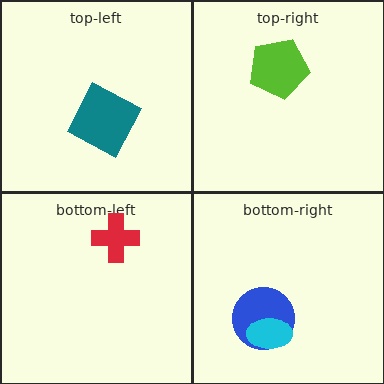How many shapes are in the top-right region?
1.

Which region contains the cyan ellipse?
The bottom-right region.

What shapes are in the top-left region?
The teal square.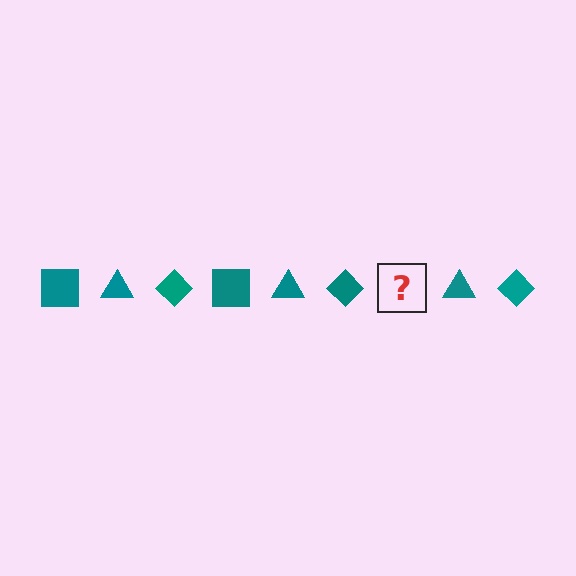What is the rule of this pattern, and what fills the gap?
The rule is that the pattern cycles through square, triangle, diamond shapes in teal. The gap should be filled with a teal square.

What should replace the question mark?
The question mark should be replaced with a teal square.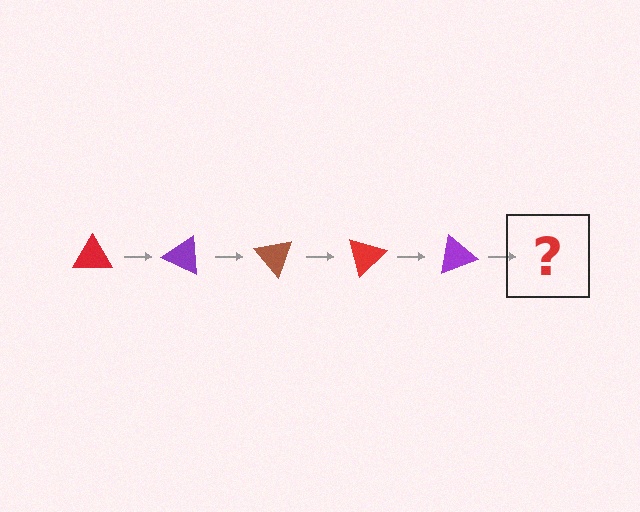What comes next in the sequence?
The next element should be a brown triangle, rotated 125 degrees from the start.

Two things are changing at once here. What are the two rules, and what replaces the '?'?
The two rules are that it rotates 25 degrees each step and the color cycles through red, purple, and brown. The '?' should be a brown triangle, rotated 125 degrees from the start.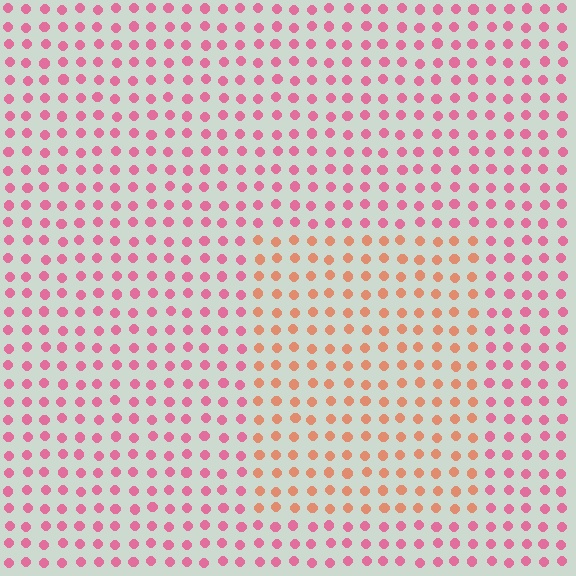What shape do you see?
I see a rectangle.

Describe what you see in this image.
The image is filled with small pink elements in a uniform arrangement. A rectangle-shaped region is visible where the elements are tinted to a slightly different hue, forming a subtle color boundary.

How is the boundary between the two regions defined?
The boundary is defined purely by a slight shift in hue (about 39 degrees). Spacing, size, and orientation are identical on both sides.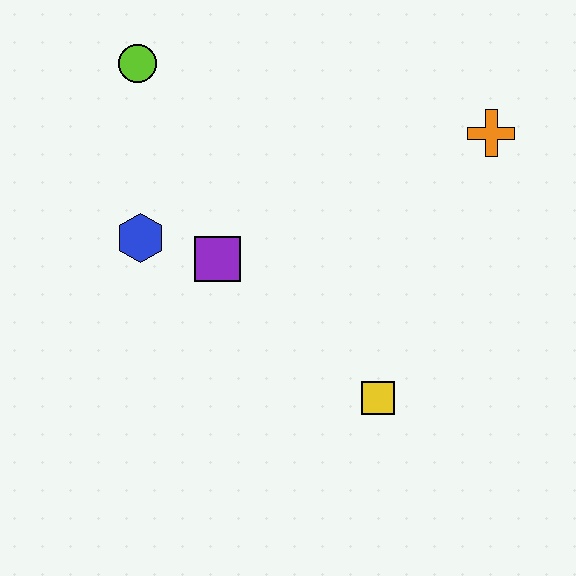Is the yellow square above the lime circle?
No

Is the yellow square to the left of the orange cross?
Yes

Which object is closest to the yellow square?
The purple square is closest to the yellow square.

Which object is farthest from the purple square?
The orange cross is farthest from the purple square.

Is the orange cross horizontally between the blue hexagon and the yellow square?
No